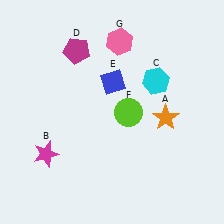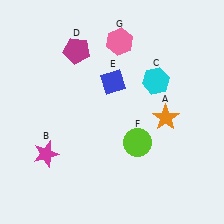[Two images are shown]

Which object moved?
The lime circle (F) moved down.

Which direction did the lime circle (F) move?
The lime circle (F) moved down.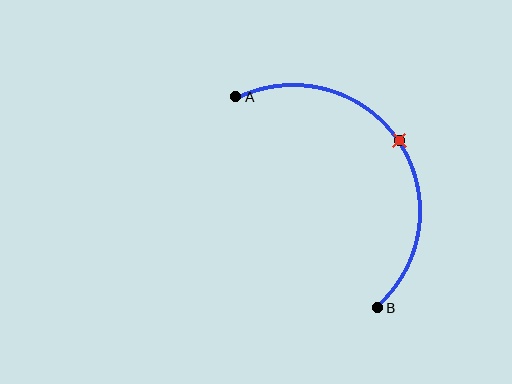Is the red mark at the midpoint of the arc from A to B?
Yes. The red mark lies on the arc at equal arc-length from both A and B — it is the arc midpoint.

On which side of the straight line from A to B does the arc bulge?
The arc bulges above and to the right of the straight line connecting A and B.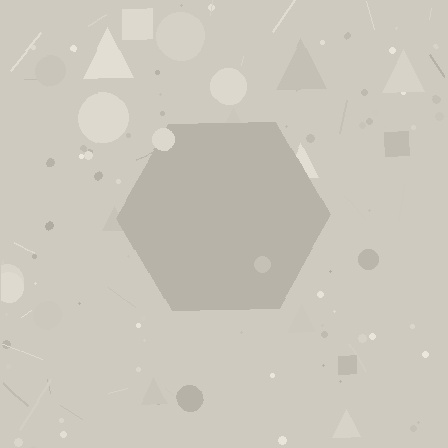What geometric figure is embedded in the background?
A hexagon is embedded in the background.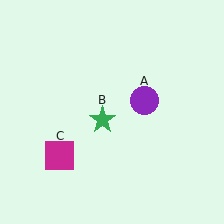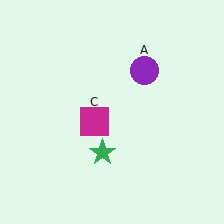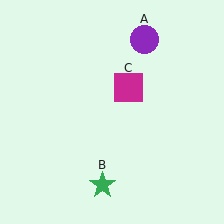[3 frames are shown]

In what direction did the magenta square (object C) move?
The magenta square (object C) moved up and to the right.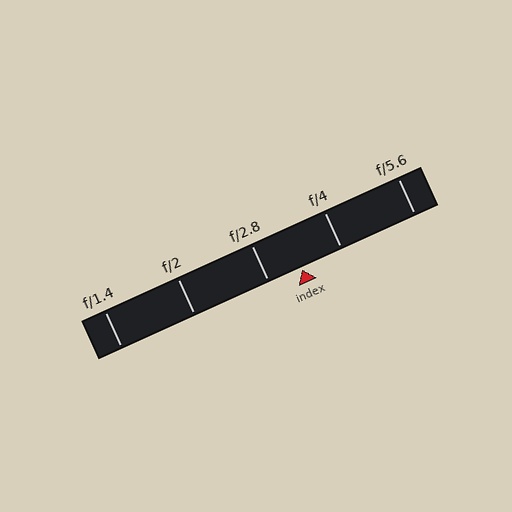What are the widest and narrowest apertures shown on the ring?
The widest aperture shown is f/1.4 and the narrowest is f/5.6.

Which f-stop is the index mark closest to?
The index mark is closest to f/2.8.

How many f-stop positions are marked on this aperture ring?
There are 5 f-stop positions marked.